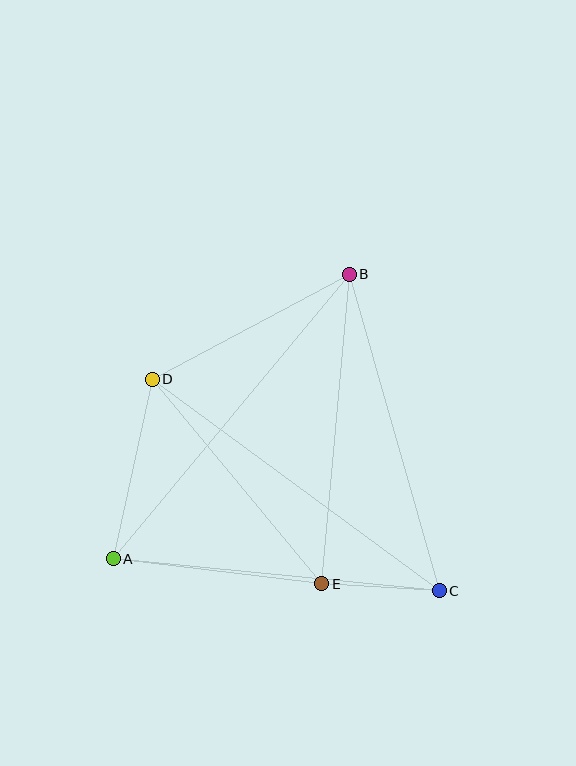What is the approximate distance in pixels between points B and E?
The distance between B and E is approximately 310 pixels.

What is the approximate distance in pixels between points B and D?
The distance between B and D is approximately 223 pixels.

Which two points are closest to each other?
Points C and E are closest to each other.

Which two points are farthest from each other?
Points A and B are farthest from each other.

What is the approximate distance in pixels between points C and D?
The distance between C and D is approximately 357 pixels.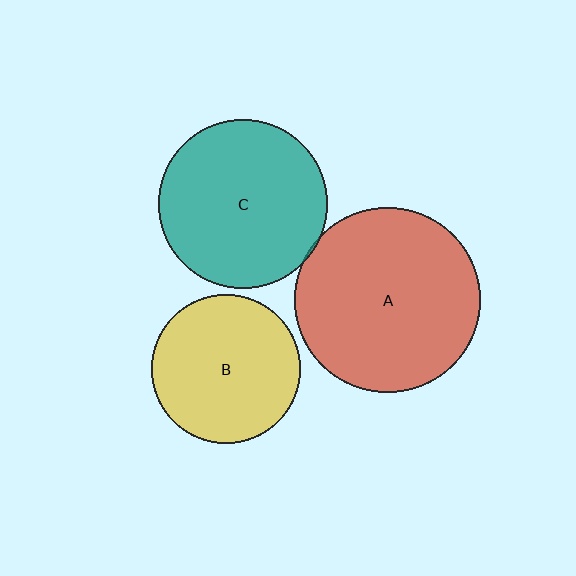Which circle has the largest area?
Circle A (red).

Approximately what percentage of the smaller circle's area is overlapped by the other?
Approximately 5%.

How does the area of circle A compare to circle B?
Approximately 1.6 times.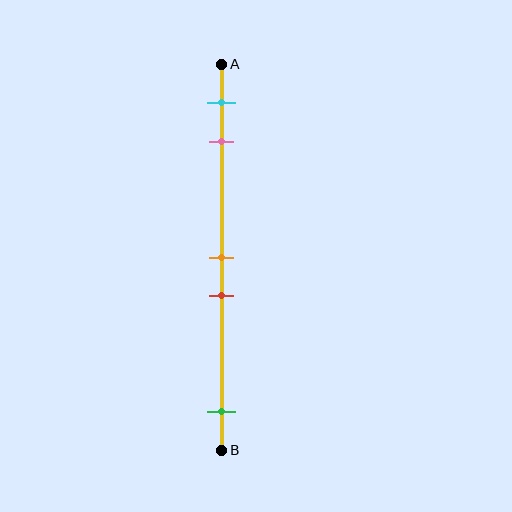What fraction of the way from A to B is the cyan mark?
The cyan mark is approximately 10% (0.1) of the way from A to B.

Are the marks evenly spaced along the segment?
No, the marks are not evenly spaced.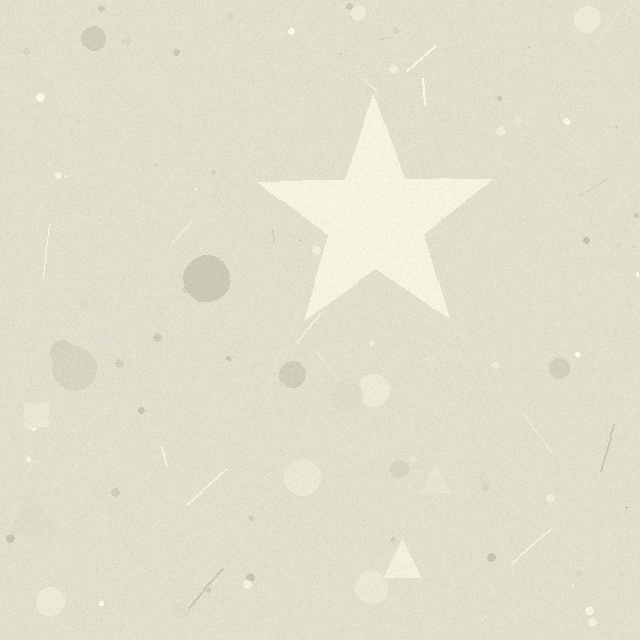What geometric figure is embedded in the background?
A star is embedded in the background.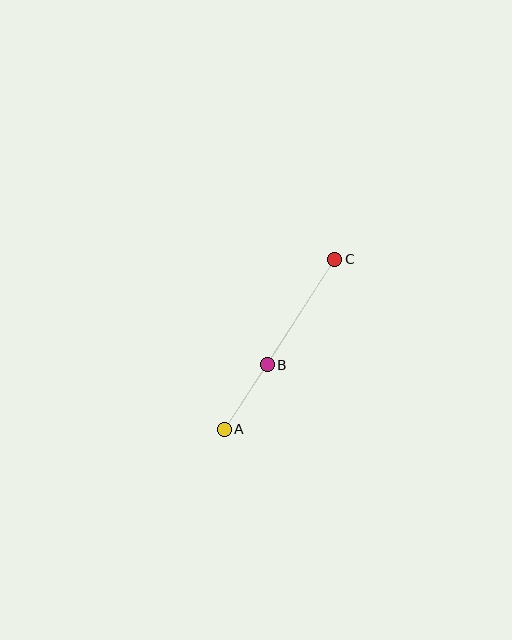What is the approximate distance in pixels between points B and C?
The distance between B and C is approximately 125 pixels.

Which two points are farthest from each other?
Points A and C are farthest from each other.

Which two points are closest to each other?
Points A and B are closest to each other.